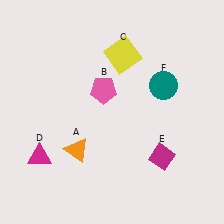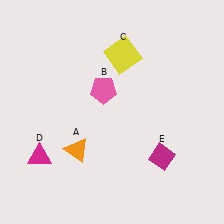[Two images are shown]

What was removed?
The teal circle (F) was removed in Image 2.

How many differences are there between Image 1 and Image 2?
There is 1 difference between the two images.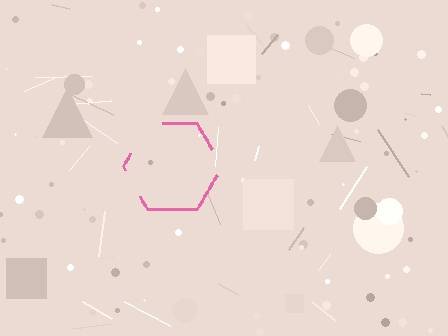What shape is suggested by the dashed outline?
The dashed outline suggests a hexagon.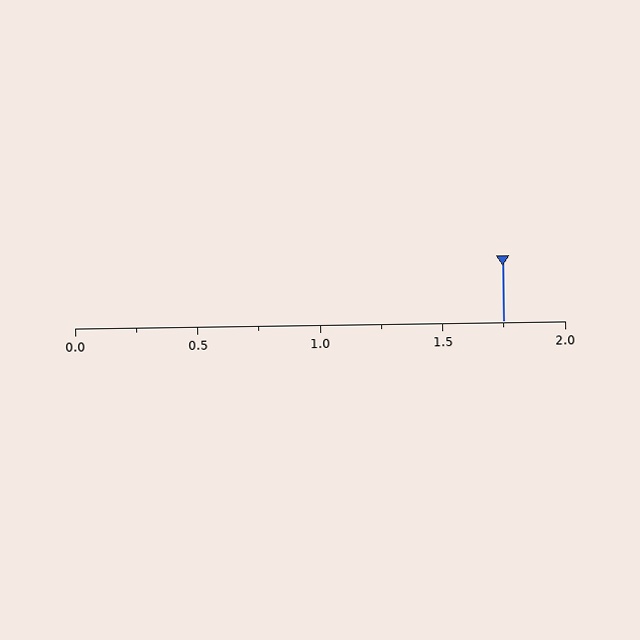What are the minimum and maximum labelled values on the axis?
The axis runs from 0.0 to 2.0.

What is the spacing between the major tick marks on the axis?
The major ticks are spaced 0.5 apart.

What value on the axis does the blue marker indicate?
The marker indicates approximately 1.75.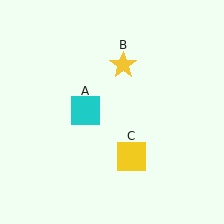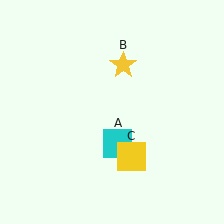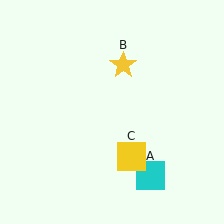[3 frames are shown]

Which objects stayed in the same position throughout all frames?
Yellow star (object B) and yellow square (object C) remained stationary.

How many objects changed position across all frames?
1 object changed position: cyan square (object A).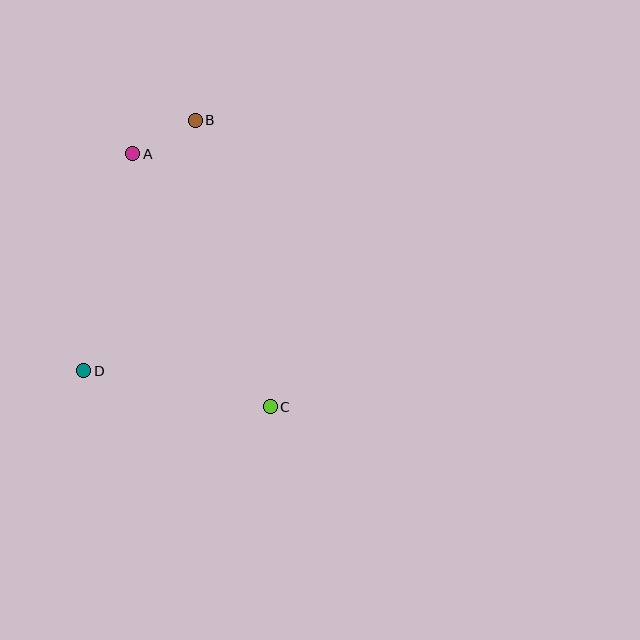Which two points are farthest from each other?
Points B and C are farthest from each other.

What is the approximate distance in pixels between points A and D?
The distance between A and D is approximately 223 pixels.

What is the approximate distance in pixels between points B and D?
The distance between B and D is approximately 274 pixels.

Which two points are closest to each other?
Points A and B are closest to each other.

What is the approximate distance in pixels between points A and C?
The distance between A and C is approximately 288 pixels.